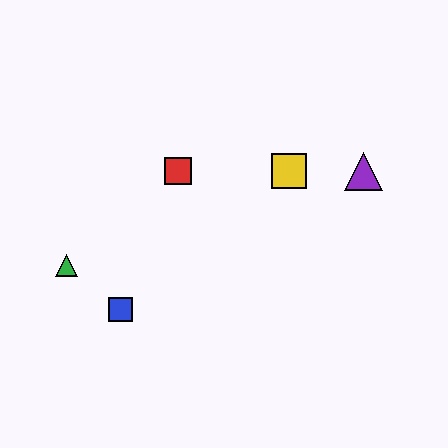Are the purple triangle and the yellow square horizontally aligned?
Yes, both are at y≈171.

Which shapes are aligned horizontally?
The red square, the yellow square, the purple triangle are aligned horizontally.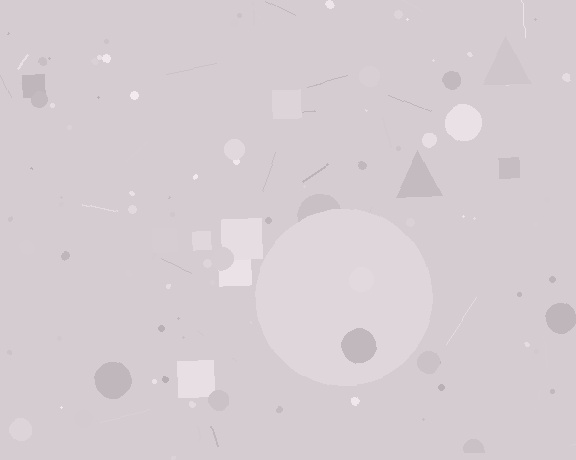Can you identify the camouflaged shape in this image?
The camouflaged shape is a circle.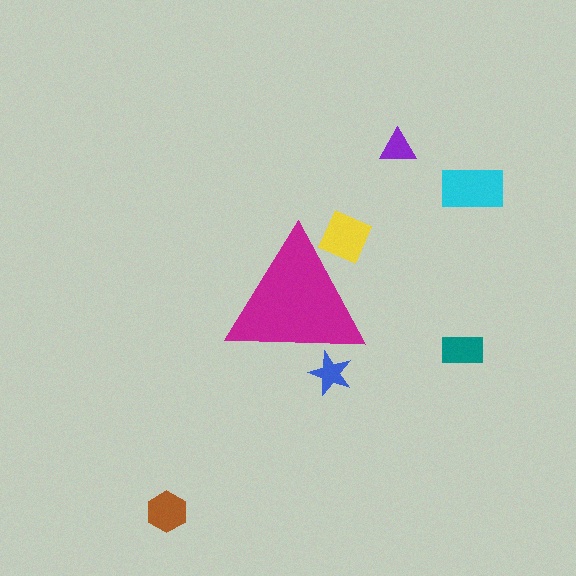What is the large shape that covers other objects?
A magenta triangle.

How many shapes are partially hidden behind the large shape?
2 shapes are partially hidden.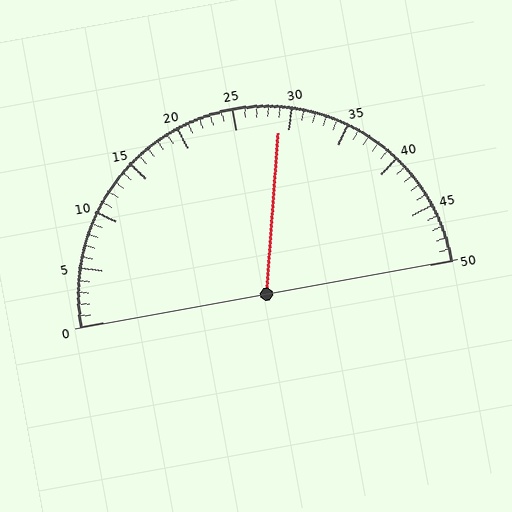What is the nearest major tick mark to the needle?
The nearest major tick mark is 30.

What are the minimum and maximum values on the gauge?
The gauge ranges from 0 to 50.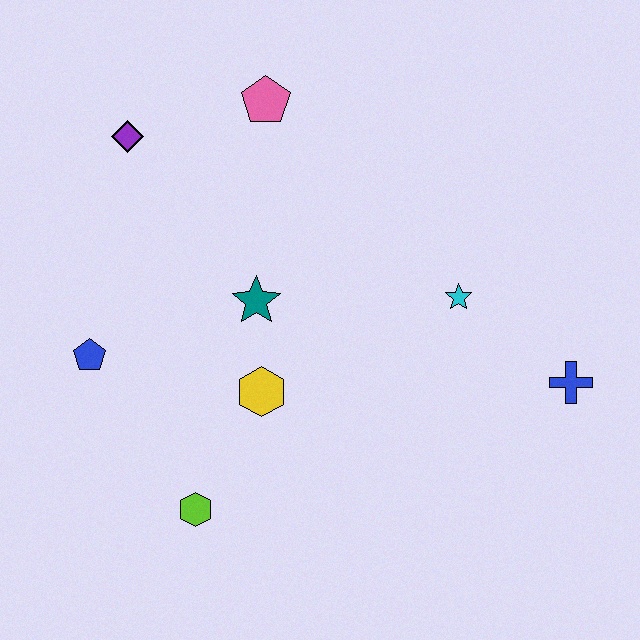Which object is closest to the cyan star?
The blue cross is closest to the cyan star.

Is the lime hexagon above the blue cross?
No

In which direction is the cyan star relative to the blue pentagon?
The cyan star is to the right of the blue pentagon.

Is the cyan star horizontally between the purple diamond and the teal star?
No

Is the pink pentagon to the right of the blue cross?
No